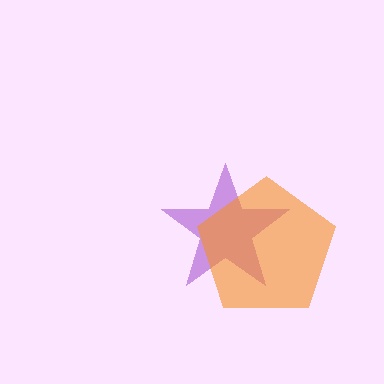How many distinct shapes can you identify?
There are 2 distinct shapes: a purple star, an orange pentagon.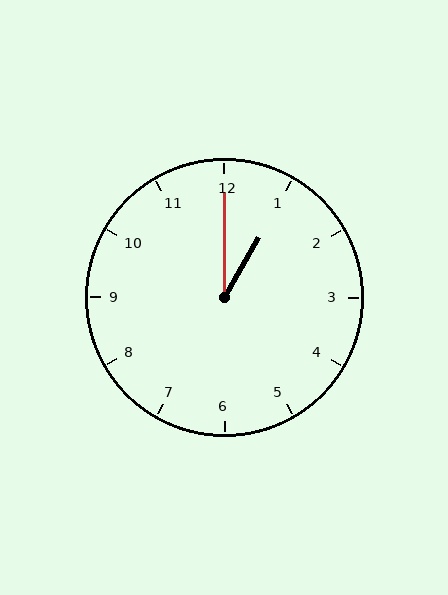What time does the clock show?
1:00.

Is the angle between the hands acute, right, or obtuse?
It is acute.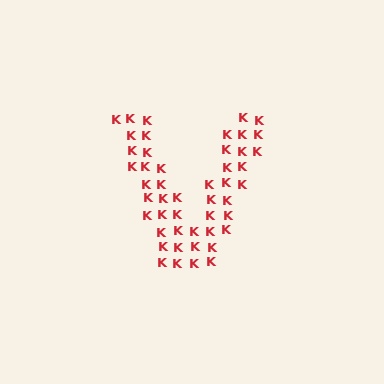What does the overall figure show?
The overall figure shows the letter V.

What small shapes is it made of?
It is made of small letter K's.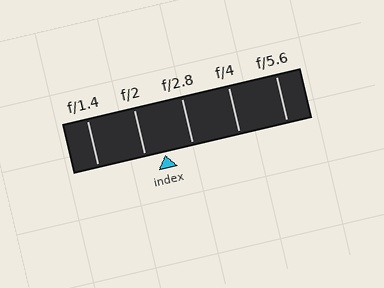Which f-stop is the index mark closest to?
The index mark is closest to f/2.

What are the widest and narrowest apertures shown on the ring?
The widest aperture shown is f/1.4 and the narrowest is f/5.6.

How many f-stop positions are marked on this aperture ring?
There are 5 f-stop positions marked.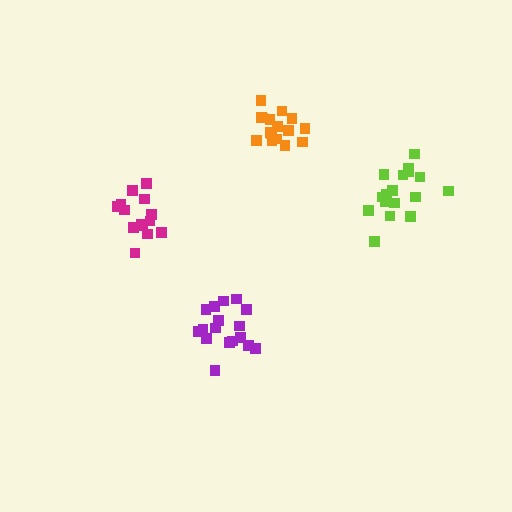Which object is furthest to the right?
The lime cluster is rightmost.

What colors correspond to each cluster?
The clusters are colored: purple, orange, magenta, lime.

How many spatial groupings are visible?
There are 4 spatial groupings.